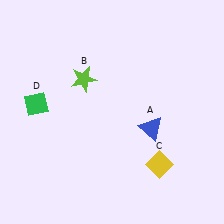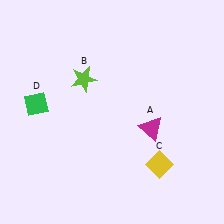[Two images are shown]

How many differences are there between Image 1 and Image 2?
There is 1 difference between the two images.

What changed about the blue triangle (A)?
In Image 1, A is blue. In Image 2, it changed to magenta.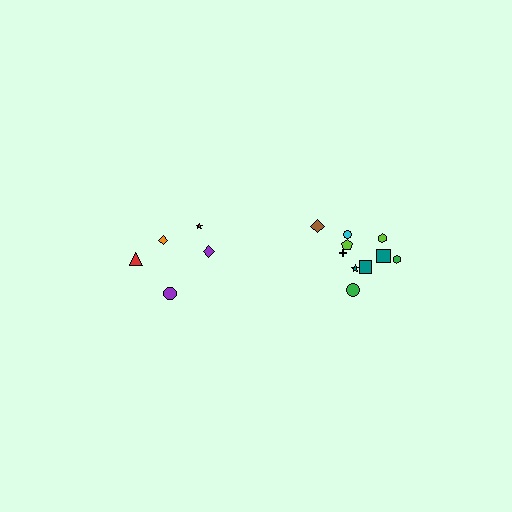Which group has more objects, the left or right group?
The right group.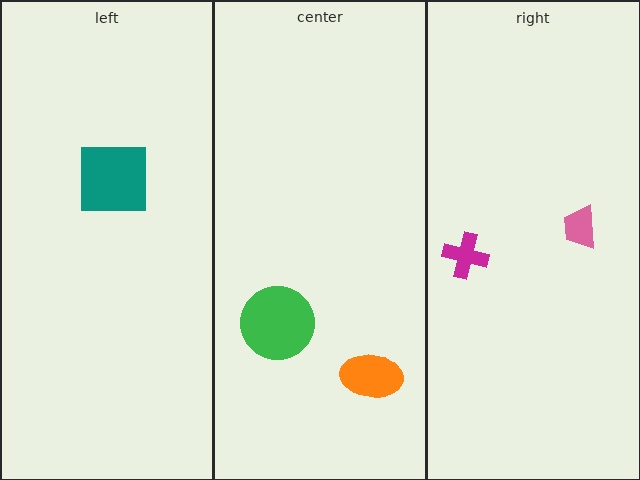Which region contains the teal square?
The left region.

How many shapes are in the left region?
1.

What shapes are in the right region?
The magenta cross, the pink trapezoid.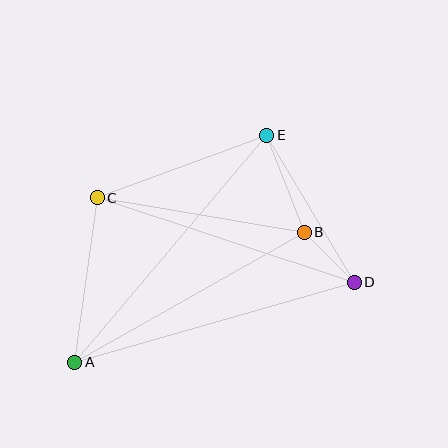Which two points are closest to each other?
Points B and D are closest to each other.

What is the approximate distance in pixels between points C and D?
The distance between C and D is approximately 270 pixels.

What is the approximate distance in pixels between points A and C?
The distance between A and C is approximately 166 pixels.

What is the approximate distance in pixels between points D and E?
The distance between D and E is approximately 171 pixels.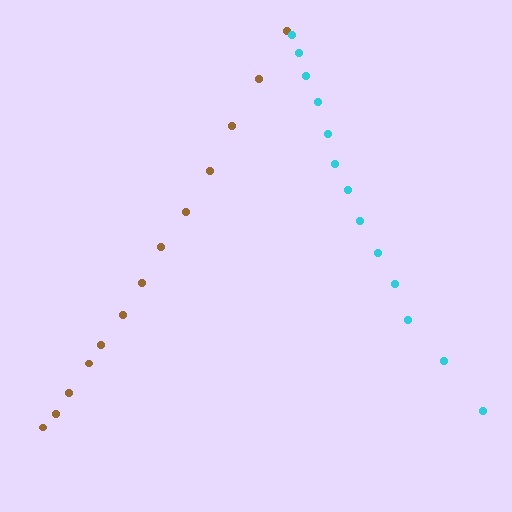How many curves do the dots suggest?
There are 2 distinct paths.